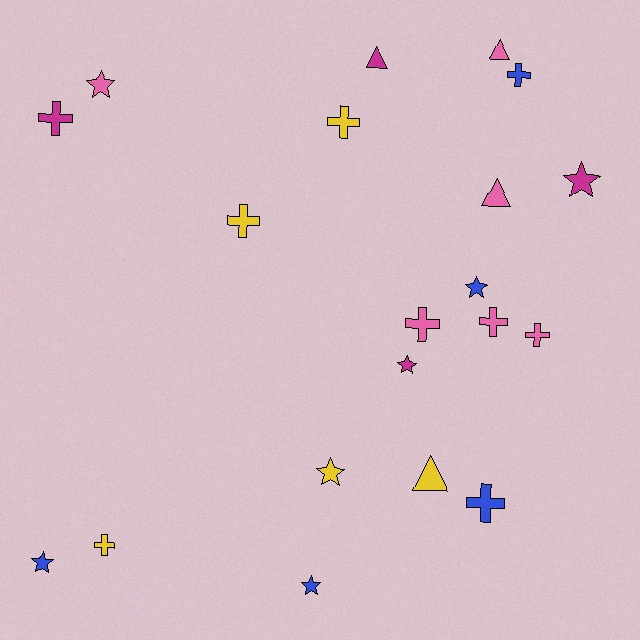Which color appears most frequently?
Pink, with 6 objects.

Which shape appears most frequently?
Cross, with 9 objects.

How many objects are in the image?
There are 20 objects.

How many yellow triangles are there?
There is 1 yellow triangle.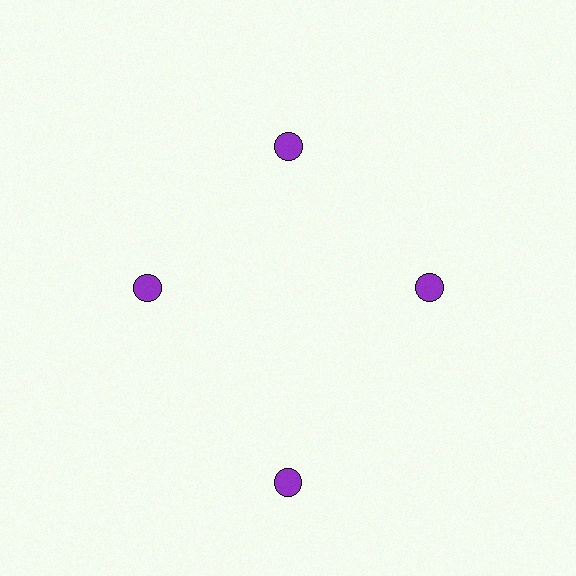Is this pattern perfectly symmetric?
No. The 4 purple circles are arranged in a ring, but one element near the 6 o'clock position is pushed outward from the center, breaking the 4-fold rotational symmetry.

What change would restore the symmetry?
The symmetry would be restored by moving it inward, back onto the ring so that all 4 circles sit at equal angles and equal distance from the center.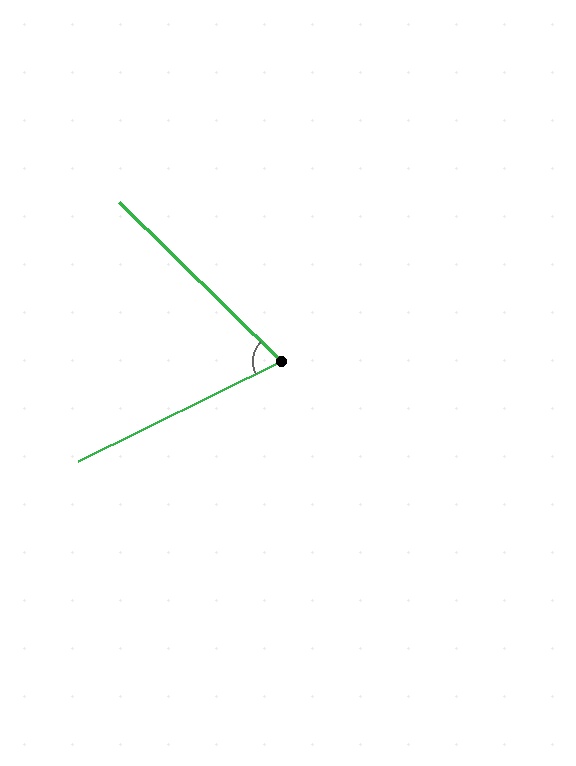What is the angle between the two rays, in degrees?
Approximately 71 degrees.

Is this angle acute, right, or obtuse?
It is acute.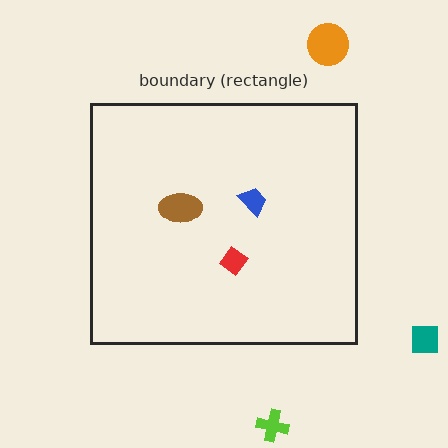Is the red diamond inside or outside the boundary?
Inside.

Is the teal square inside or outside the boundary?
Outside.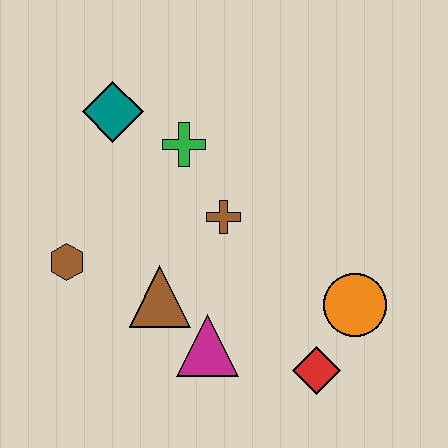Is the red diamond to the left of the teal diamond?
No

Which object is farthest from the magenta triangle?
The teal diamond is farthest from the magenta triangle.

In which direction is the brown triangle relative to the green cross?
The brown triangle is below the green cross.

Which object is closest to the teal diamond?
The green cross is closest to the teal diamond.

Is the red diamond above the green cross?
No